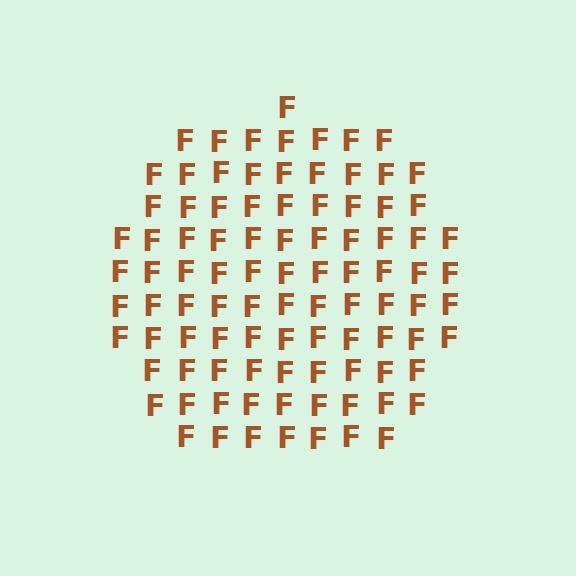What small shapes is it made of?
It is made of small letter F's.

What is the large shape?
The large shape is a circle.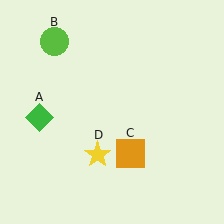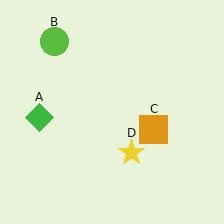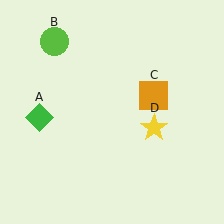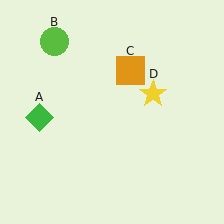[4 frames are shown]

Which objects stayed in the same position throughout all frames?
Green diamond (object A) and lime circle (object B) remained stationary.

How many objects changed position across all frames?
2 objects changed position: orange square (object C), yellow star (object D).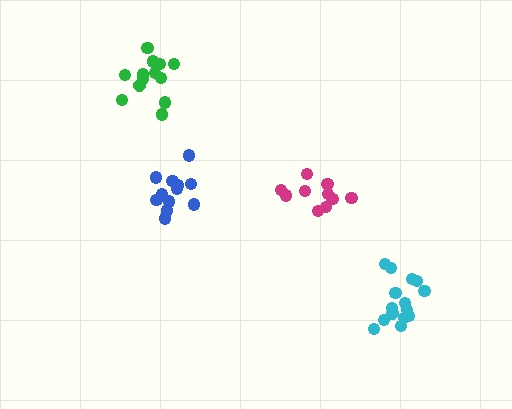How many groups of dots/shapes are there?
There are 4 groups.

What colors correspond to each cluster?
The clusters are colored: magenta, green, cyan, blue.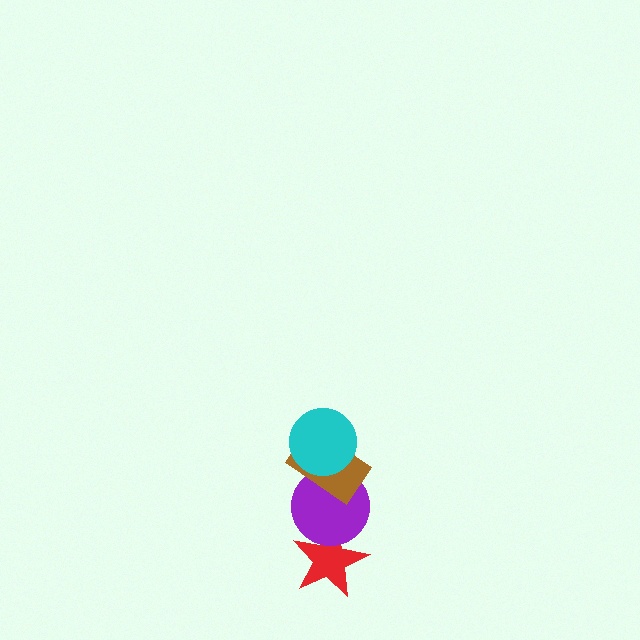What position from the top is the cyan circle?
The cyan circle is 1st from the top.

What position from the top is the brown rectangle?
The brown rectangle is 2nd from the top.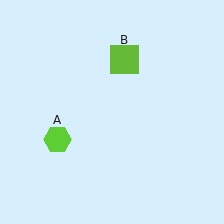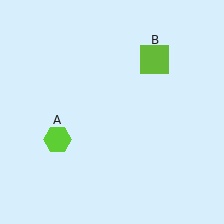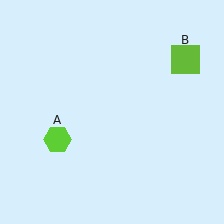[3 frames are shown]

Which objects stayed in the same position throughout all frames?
Lime hexagon (object A) remained stationary.